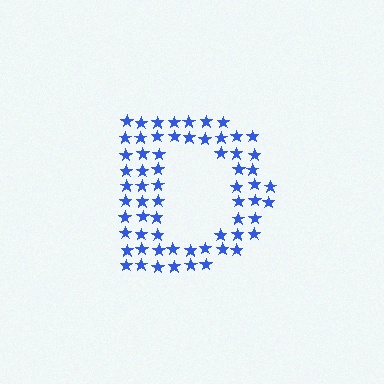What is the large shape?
The large shape is the letter D.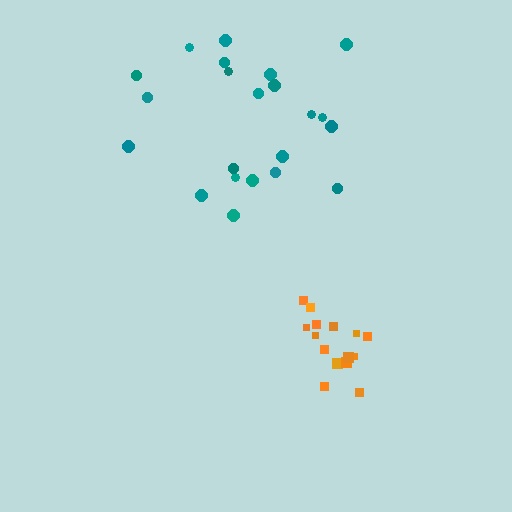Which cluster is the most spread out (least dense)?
Teal.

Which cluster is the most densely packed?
Orange.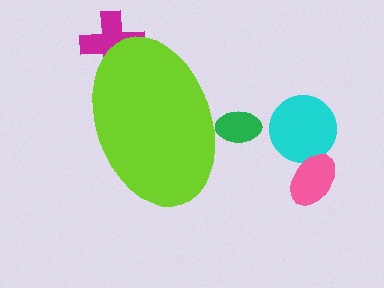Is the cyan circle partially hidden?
No, the cyan circle is fully visible.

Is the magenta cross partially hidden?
Yes, the magenta cross is partially hidden behind the lime ellipse.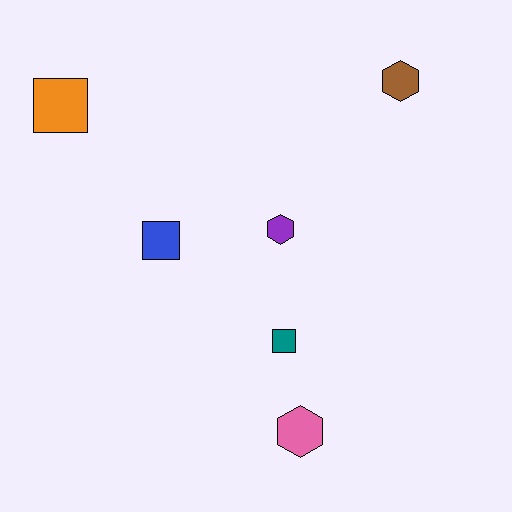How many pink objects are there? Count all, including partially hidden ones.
There is 1 pink object.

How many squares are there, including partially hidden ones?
There are 3 squares.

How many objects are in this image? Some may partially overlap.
There are 6 objects.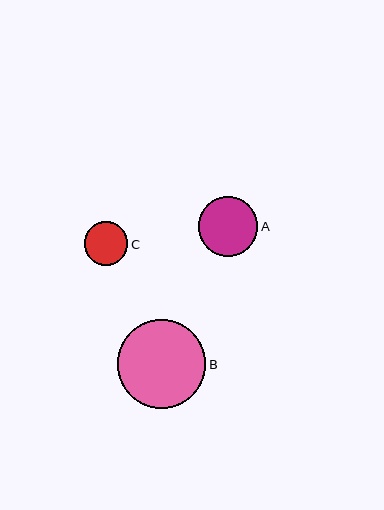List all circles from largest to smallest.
From largest to smallest: B, A, C.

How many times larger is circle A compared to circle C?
Circle A is approximately 1.4 times the size of circle C.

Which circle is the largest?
Circle B is the largest with a size of approximately 88 pixels.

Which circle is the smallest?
Circle C is the smallest with a size of approximately 43 pixels.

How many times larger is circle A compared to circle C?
Circle A is approximately 1.4 times the size of circle C.